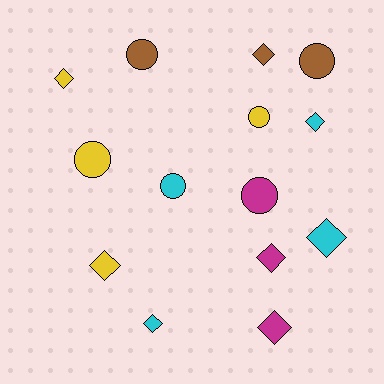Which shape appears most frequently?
Diamond, with 8 objects.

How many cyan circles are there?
There is 1 cyan circle.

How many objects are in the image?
There are 14 objects.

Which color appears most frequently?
Yellow, with 4 objects.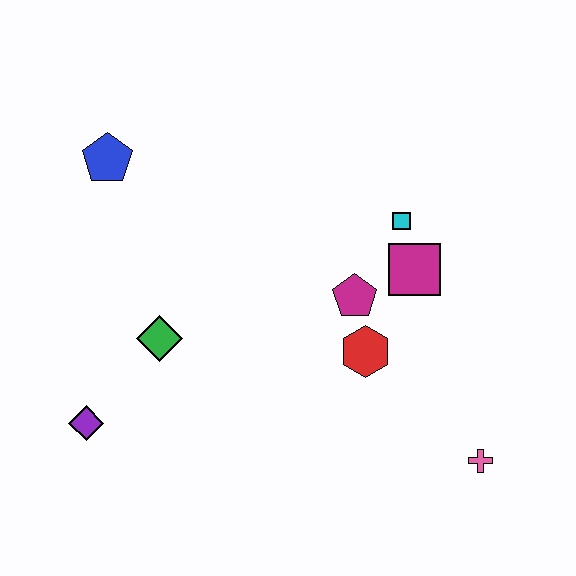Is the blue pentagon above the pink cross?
Yes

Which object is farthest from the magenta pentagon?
The purple diamond is farthest from the magenta pentagon.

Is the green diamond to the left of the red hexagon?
Yes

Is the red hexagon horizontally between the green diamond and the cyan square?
Yes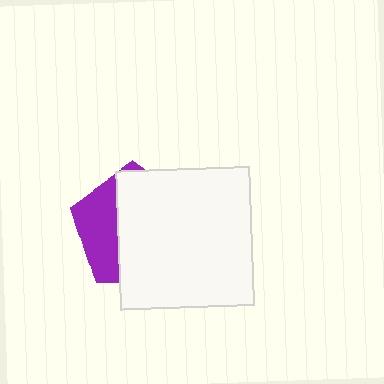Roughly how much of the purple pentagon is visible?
A small part of it is visible (roughly 32%).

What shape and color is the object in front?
The object in front is a white rectangle.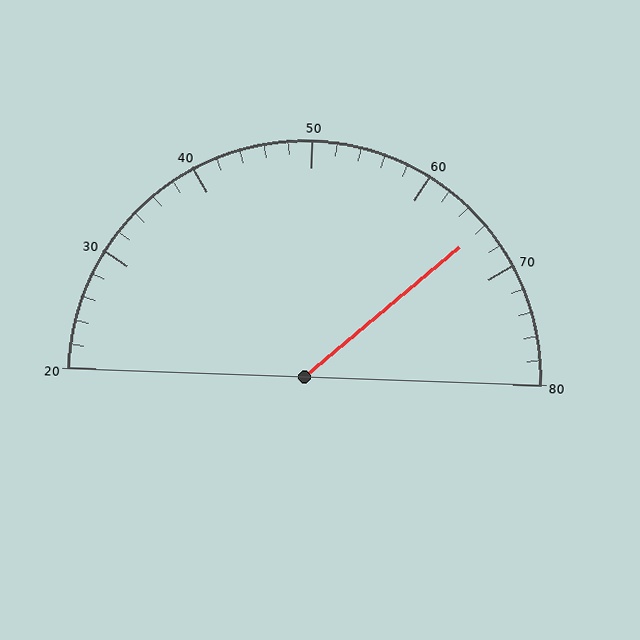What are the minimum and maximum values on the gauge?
The gauge ranges from 20 to 80.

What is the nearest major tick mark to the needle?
The nearest major tick mark is 70.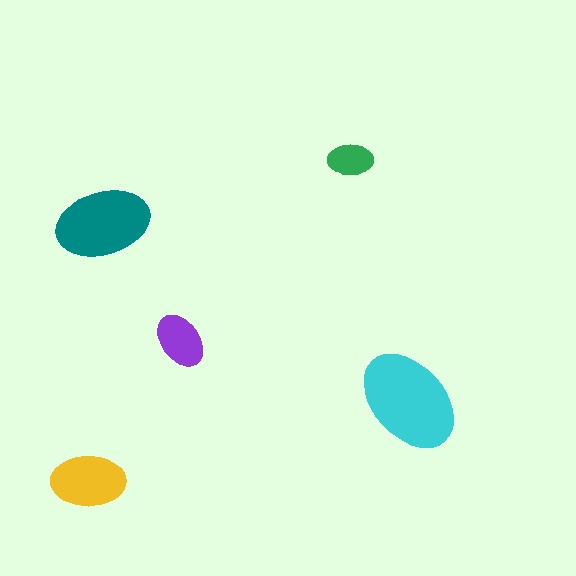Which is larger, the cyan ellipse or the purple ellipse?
The cyan one.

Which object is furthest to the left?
The yellow ellipse is leftmost.